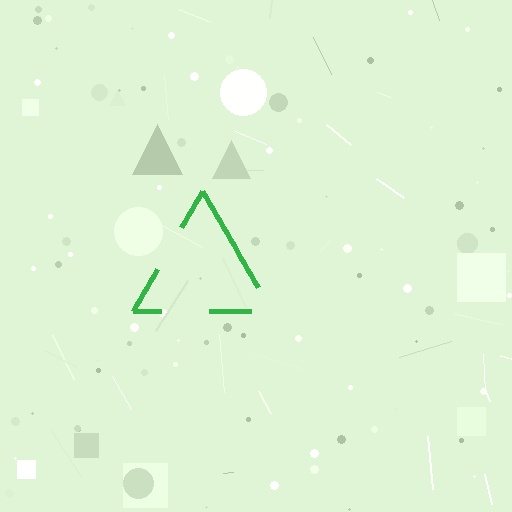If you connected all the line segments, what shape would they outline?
They would outline a triangle.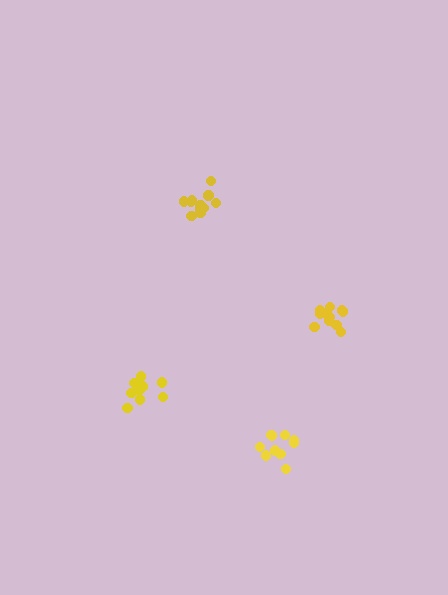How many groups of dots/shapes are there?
There are 4 groups.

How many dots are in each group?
Group 1: 9 dots, Group 2: 11 dots, Group 3: 10 dots, Group 4: 11 dots (41 total).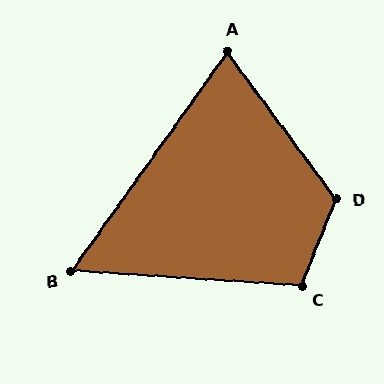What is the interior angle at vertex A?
Approximately 72 degrees (acute).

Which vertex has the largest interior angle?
D, at approximately 122 degrees.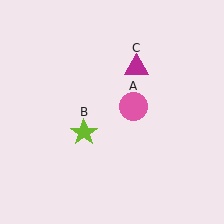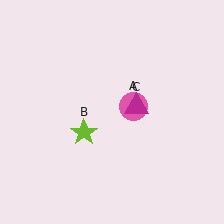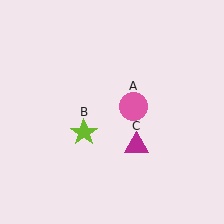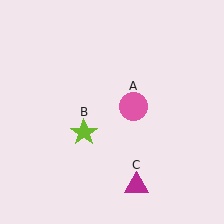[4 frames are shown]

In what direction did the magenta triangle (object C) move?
The magenta triangle (object C) moved down.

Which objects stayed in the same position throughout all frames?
Pink circle (object A) and lime star (object B) remained stationary.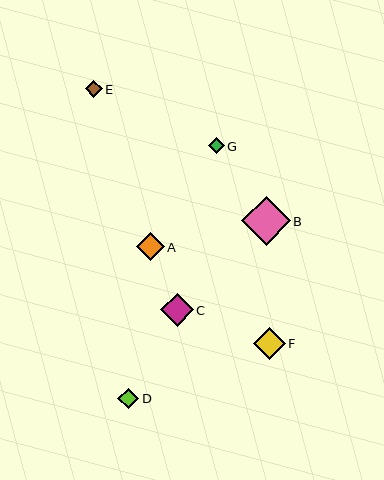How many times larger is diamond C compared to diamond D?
Diamond C is approximately 1.5 times the size of diamond D.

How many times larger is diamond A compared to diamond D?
Diamond A is approximately 1.3 times the size of diamond D.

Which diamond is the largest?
Diamond B is the largest with a size of approximately 49 pixels.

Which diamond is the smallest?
Diamond G is the smallest with a size of approximately 16 pixels.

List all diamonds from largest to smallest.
From largest to smallest: B, C, F, A, D, E, G.